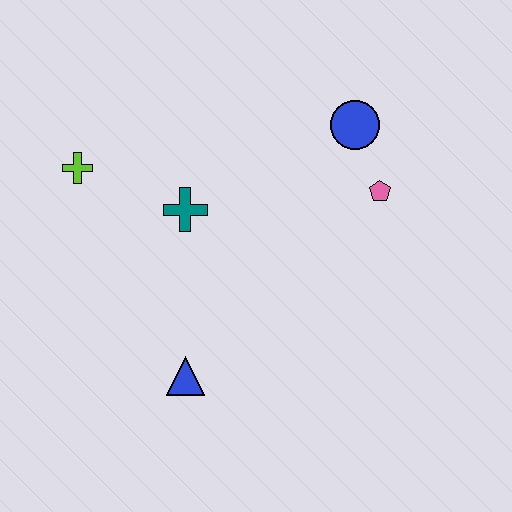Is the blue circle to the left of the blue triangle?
No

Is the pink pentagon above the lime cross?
No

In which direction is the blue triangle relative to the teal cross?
The blue triangle is below the teal cross.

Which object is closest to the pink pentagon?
The blue circle is closest to the pink pentagon.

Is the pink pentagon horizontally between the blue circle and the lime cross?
No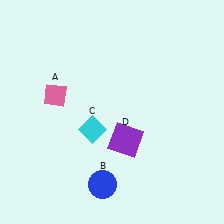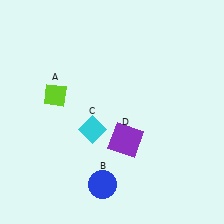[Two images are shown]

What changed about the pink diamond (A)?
In Image 1, A is pink. In Image 2, it changed to lime.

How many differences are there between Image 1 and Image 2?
There is 1 difference between the two images.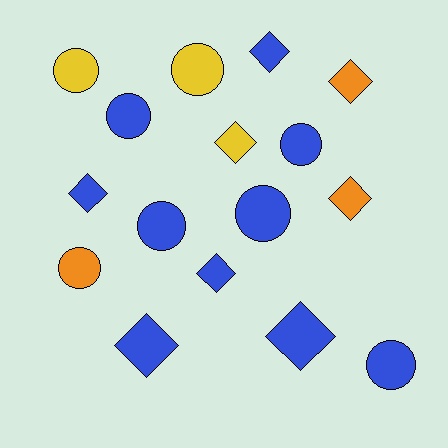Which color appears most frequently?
Blue, with 10 objects.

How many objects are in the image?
There are 16 objects.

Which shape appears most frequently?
Diamond, with 8 objects.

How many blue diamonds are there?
There are 5 blue diamonds.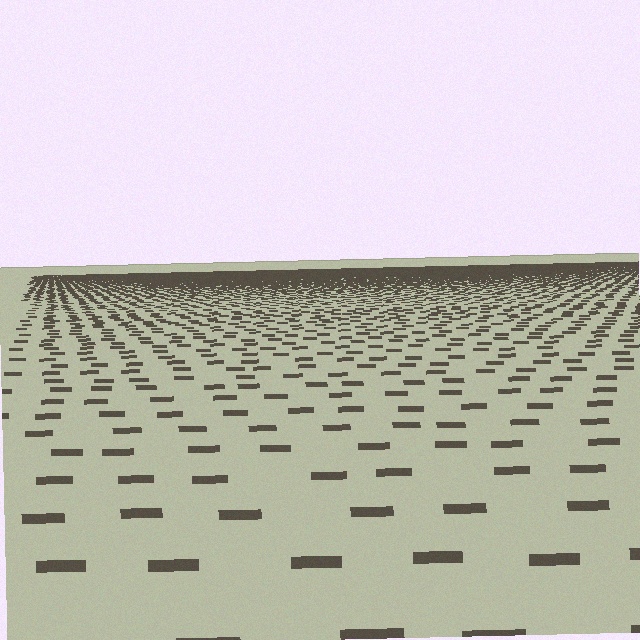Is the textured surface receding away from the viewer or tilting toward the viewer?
The surface is receding away from the viewer. Texture elements get smaller and denser toward the top.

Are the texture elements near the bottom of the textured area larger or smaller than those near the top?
Larger. Near the bottom, elements are closer to the viewer and appear at a bigger on-screen size.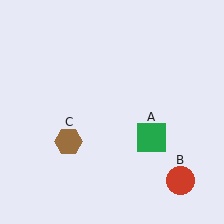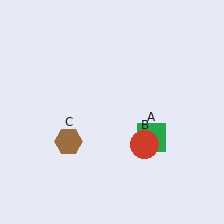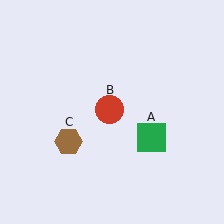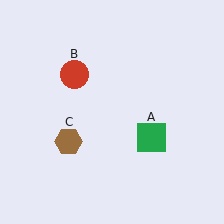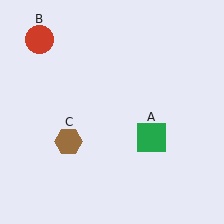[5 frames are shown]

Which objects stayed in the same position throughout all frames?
Green square (object A) and brown hexagon (object C) remained stationary.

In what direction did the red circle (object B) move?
The red circle (object B) moved up and to the left.